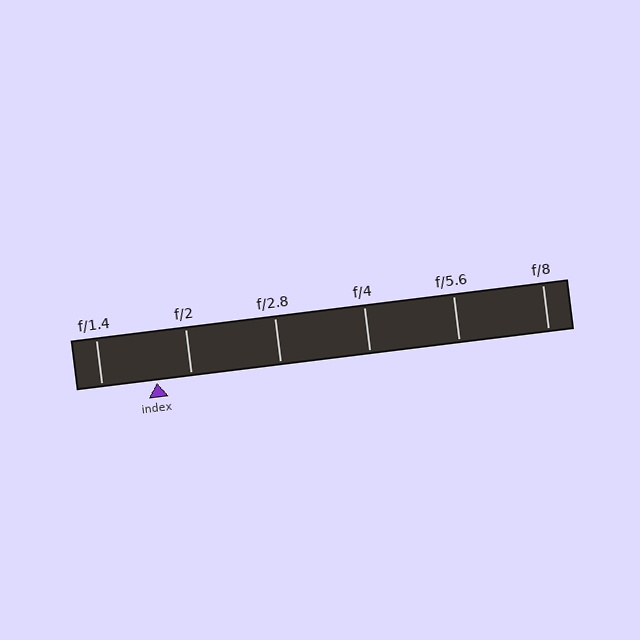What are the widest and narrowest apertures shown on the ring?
The widest aperture shown is f/1.4 and the narrowest is f/8.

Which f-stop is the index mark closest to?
The index mark is closest to f/2.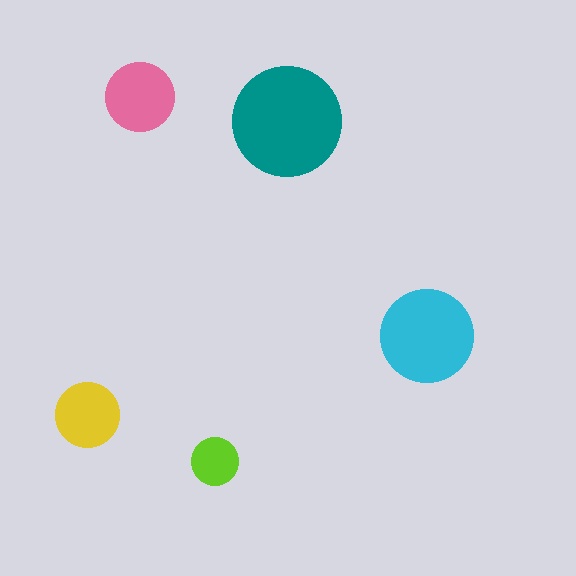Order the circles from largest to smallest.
the teal one, the cyan one, the pink one, the yellow one, the lime one.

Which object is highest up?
The pink circle is topmost.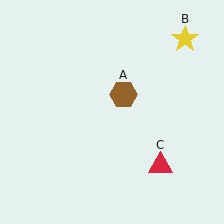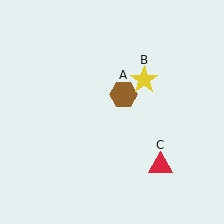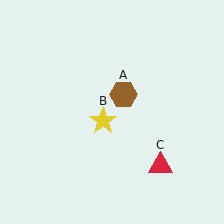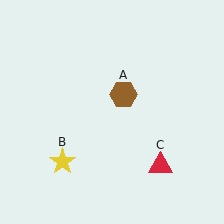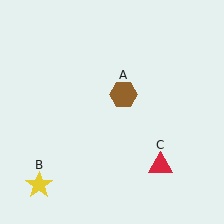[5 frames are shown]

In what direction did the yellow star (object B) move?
The yellow star (object B) moved down and to the left.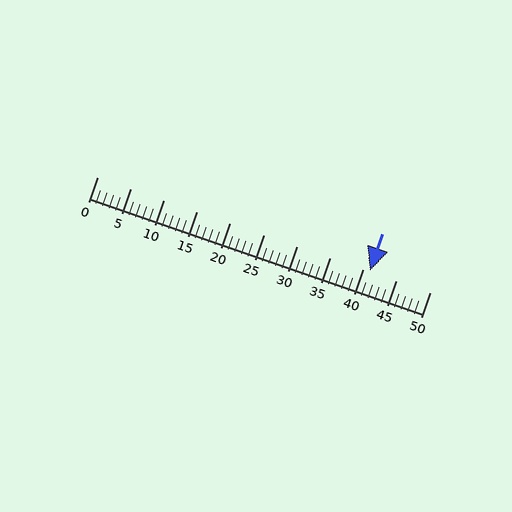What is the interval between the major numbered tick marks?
The major tick marks are spaced 5 units apart.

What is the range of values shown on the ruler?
The ruler shows values from 0 to 50.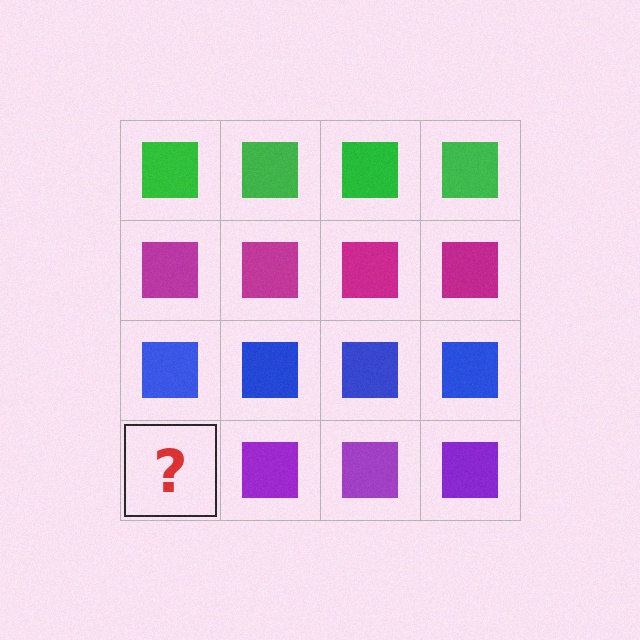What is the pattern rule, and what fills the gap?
The rule is that each row has a consistent color. The gap should be filled with a purple square.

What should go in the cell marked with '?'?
The missing cell should contain a purple square.